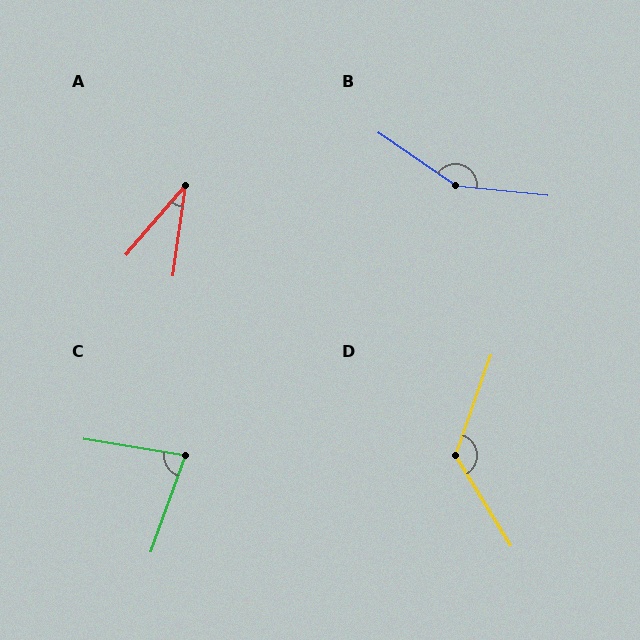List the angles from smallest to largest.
A (33°), C (80°), D (129°), B (152°).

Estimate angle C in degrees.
Approximately 80 degrees.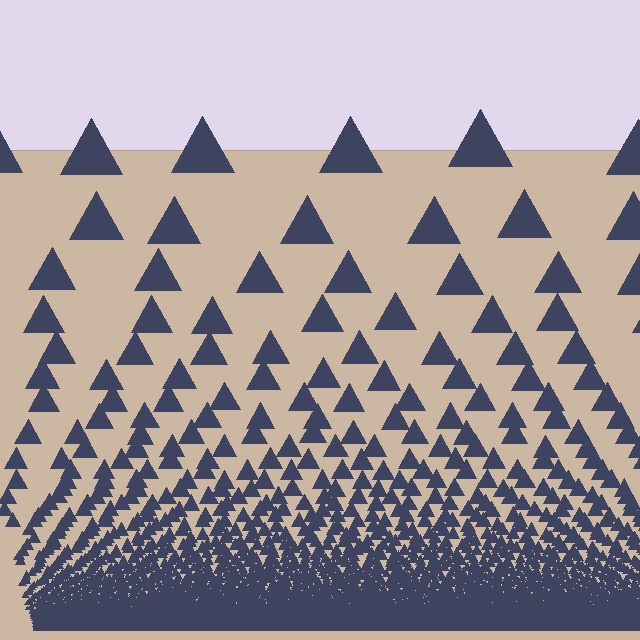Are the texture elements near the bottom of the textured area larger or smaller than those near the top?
Smaller. The gradient is inverted — elements near the bottom are smaller and denser.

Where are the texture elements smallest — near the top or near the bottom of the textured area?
Near the bottom.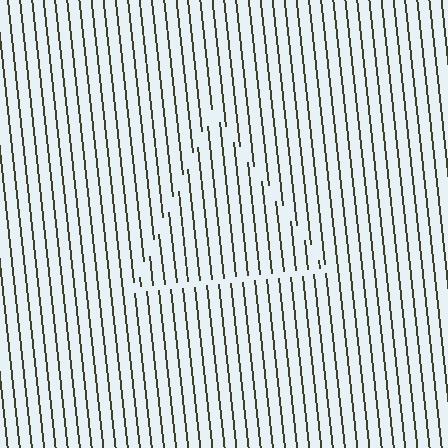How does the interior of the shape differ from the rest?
The interior of the shape contains the same grating, shifted by half a period — the contour is defined by the phase discontinuity where line-ends from the inner and outer gratings abut.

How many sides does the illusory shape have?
3 sides — the line-ends trace a triangle.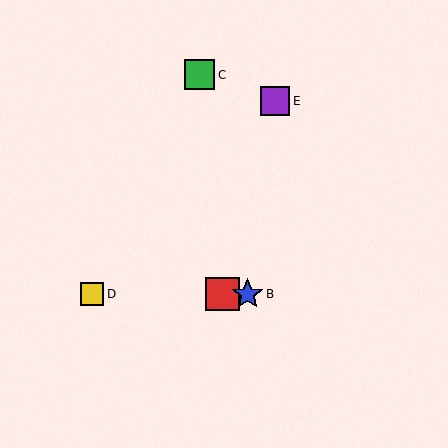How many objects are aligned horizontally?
3 objects (A, B, D) are aligned horizontally.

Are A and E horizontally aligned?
No, A is at y≈294 and E is at y≈101.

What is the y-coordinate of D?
Object D is at y≈294.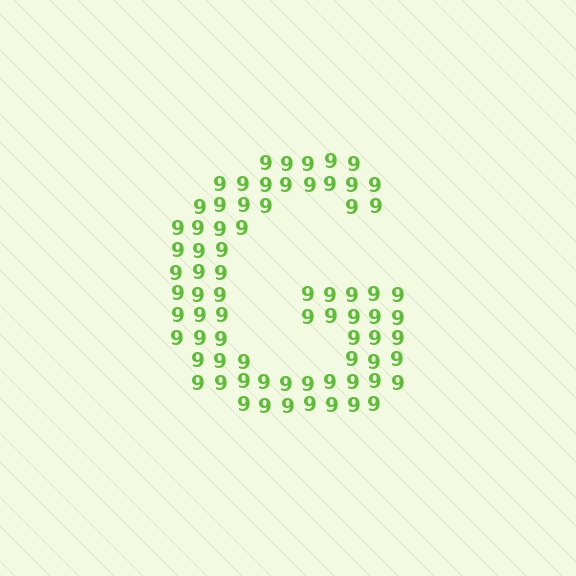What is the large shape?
The large shape is the letter G.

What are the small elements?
The small elements are digit 9's.